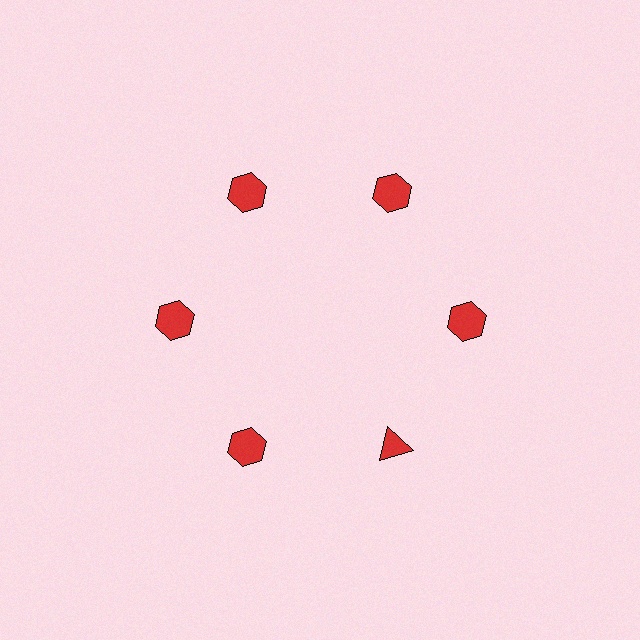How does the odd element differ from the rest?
It has a different shape: triangle instead of hexagon.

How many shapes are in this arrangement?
There are 6 shapes arranged in a ring pattern.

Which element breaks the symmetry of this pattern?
The red triangle at roughly the 5 o'clock position breaks the symmetry. All other shapes are red hexagons.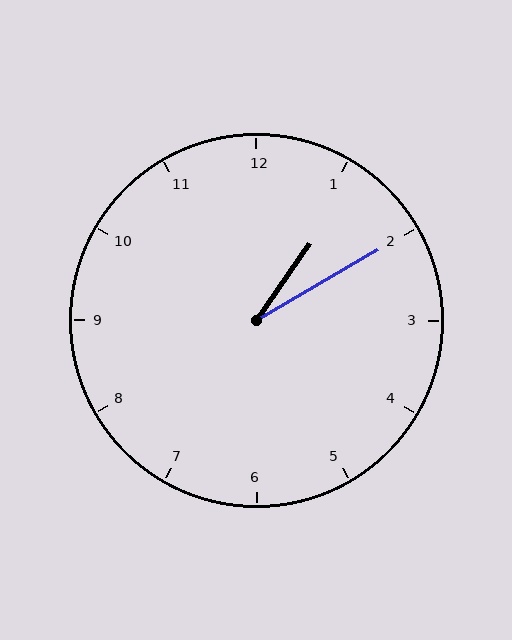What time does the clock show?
1:10.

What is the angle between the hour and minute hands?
Approximately 25 degrees.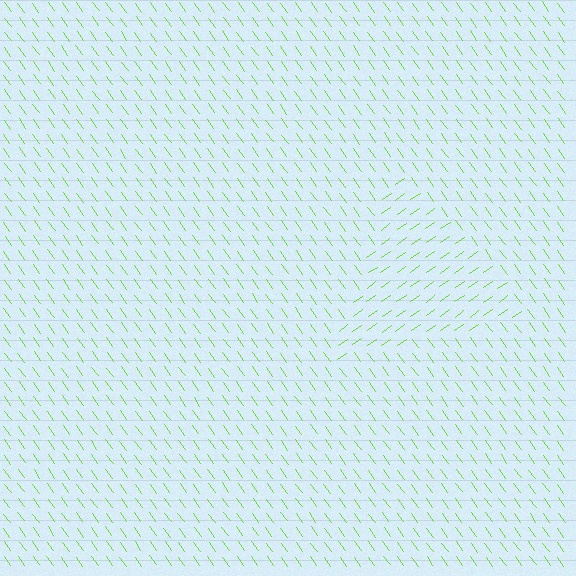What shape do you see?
I see a triangle.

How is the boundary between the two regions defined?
The boundary is defined purely by a change in line orientation (approximately 89 degrees difference). All lines are the same color and thickness.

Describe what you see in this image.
The image is filled with small lime line segments. A triangle region in the image has lines oriented differently from the surrounding lines, creating a visible texture boundary.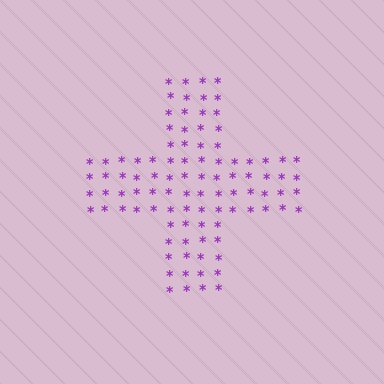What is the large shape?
The large shape is a cross.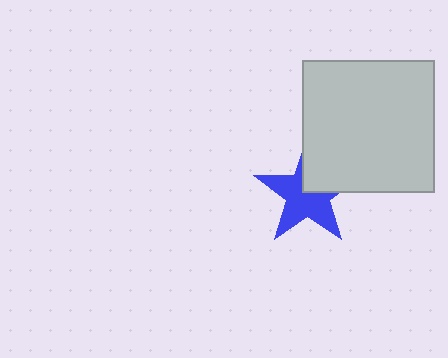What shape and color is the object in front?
The object in front is a light gray square.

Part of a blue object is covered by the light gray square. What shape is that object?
It is a star.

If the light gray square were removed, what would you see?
You would see the complete blue star.